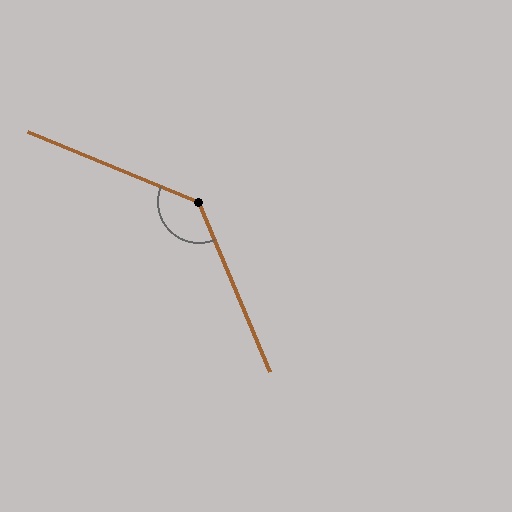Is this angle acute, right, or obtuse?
It is obtuse.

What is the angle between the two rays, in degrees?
Approximately 135 degrees.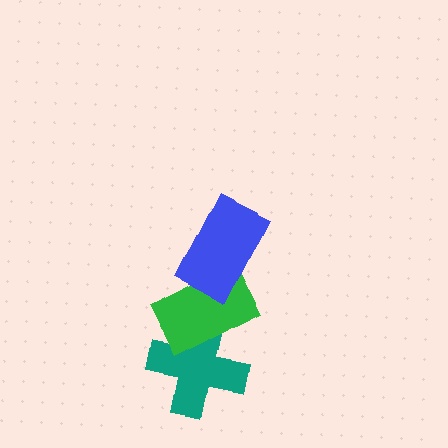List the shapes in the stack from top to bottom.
From top to bottom: the blue rectangle, the green rectangle, the teal cross.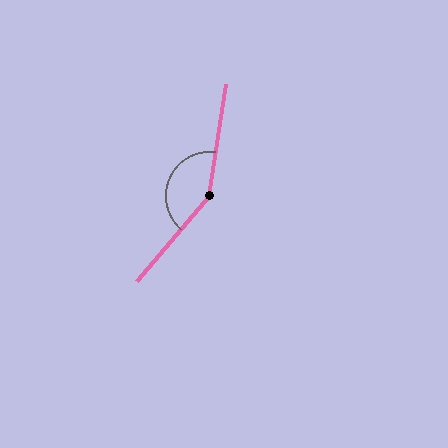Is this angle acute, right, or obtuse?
It is obtuse.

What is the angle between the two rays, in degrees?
Approximately 148 degrees.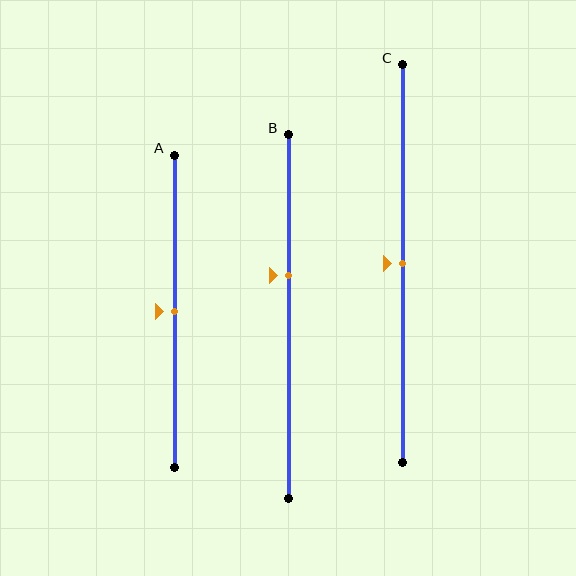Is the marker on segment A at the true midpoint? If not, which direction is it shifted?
Yes, the marker on segment A is at the true midpoint.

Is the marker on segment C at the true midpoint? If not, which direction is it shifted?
Yes, the marker on segment C is at the true midpoint.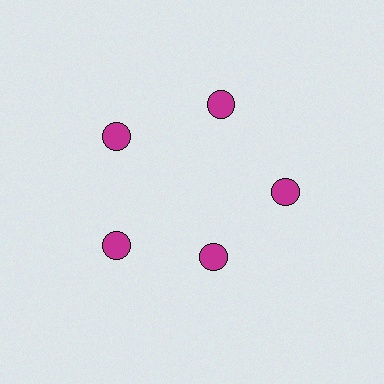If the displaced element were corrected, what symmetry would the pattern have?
It would have 5-fold rotational symmetry — the pattern would map onto itself every 72 degrees.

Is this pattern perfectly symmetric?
No. The 5 magenta circles are arranged in a ring, but one element near the 5 o'clock position is pulled inward toward the center, breaking the 5-fold rotational symmetry.